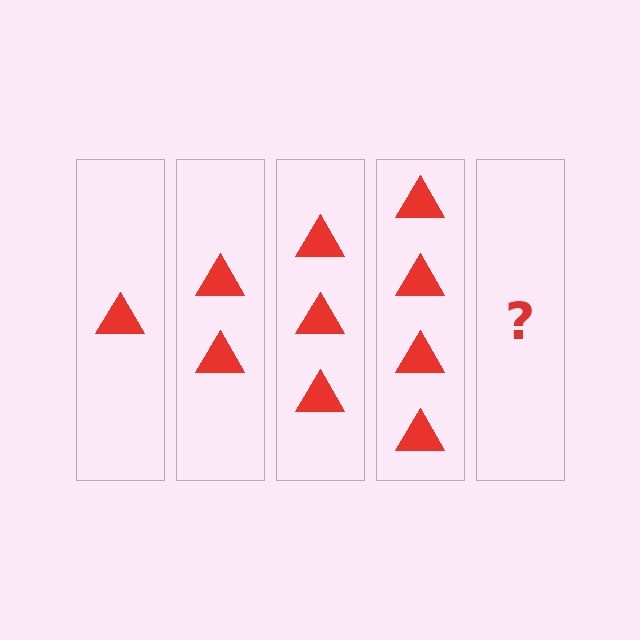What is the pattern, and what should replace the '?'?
The pattern is that each step adds one more triangle. The '?' should be 5 triangles.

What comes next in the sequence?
The next element should be 5 triangles.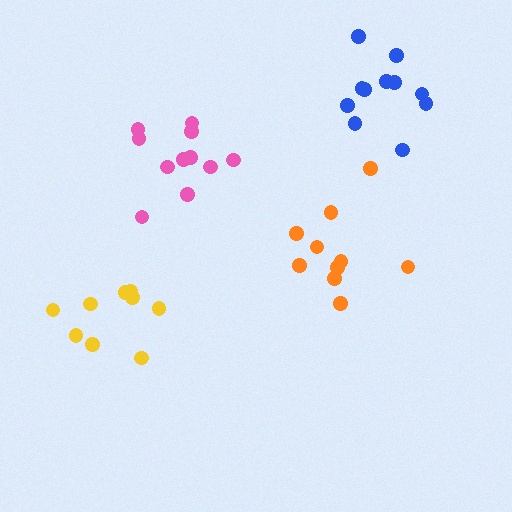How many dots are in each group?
Group 1: 10 dots, Group 2: 11 dots, Group 3: 11 dots, Group 4: 9 dots (41 total).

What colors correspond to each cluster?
The clusters are colored: orange, blue, pink, yellow.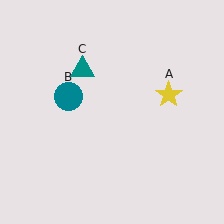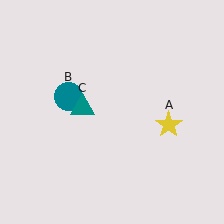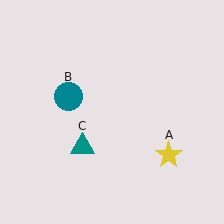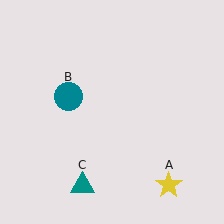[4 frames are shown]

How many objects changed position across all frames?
2 objects changed position: yellow star (object A), teal triangle (object C).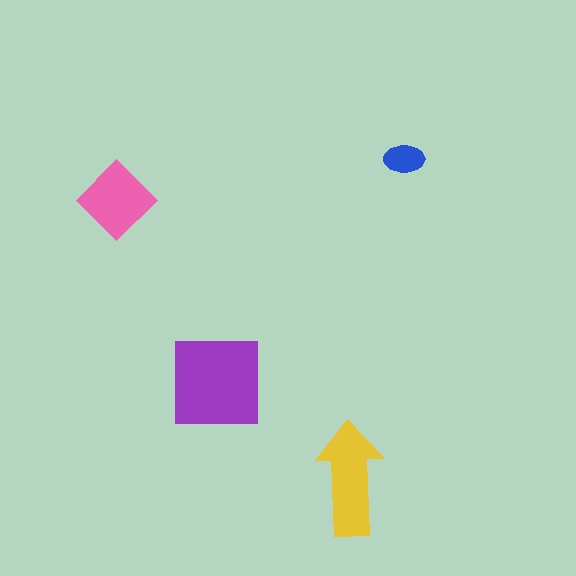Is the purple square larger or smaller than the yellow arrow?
Larger.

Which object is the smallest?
The blue ellipse.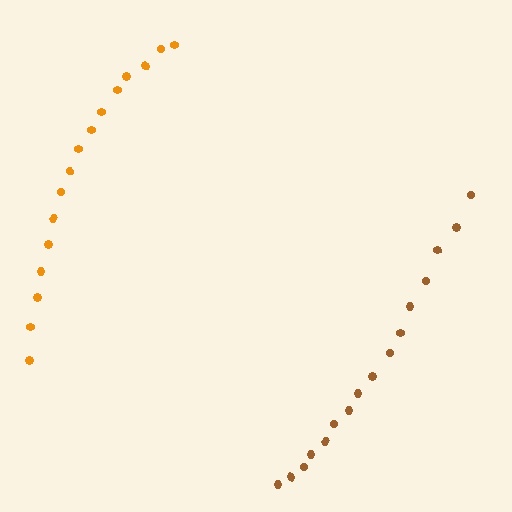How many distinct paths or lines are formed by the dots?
There are 2 distinct paths.